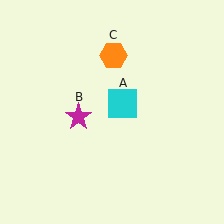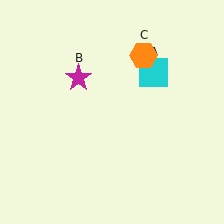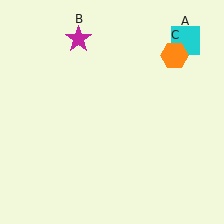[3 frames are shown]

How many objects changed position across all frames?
3 objects changed position: cyan square (object A), magenta star (object B), orange hexagon (object C).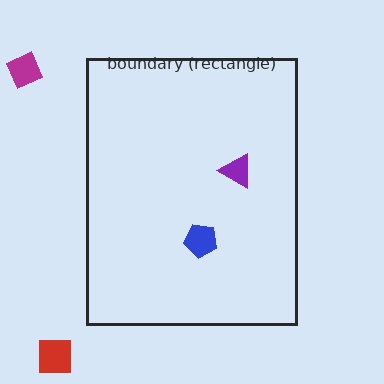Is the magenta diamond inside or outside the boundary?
Outside.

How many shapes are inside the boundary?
2 inside, 2 outside.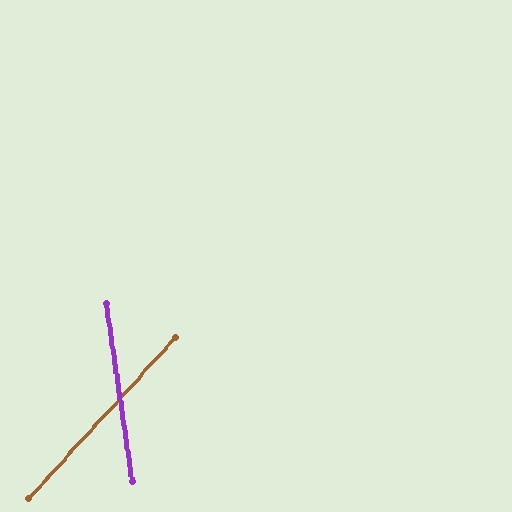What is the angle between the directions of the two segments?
Approximately 51 degrees.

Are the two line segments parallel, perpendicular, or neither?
Neither parallel nor perpendicular — they differ by about 51°.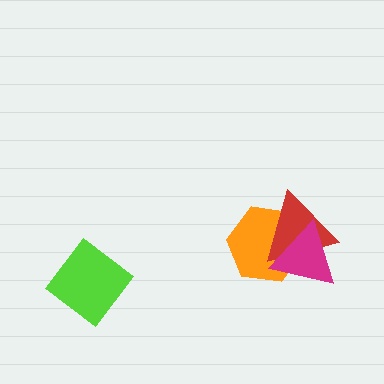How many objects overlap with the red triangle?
2 objects overlap with the red triangle.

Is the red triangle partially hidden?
Yes, it is partially covered by another shape.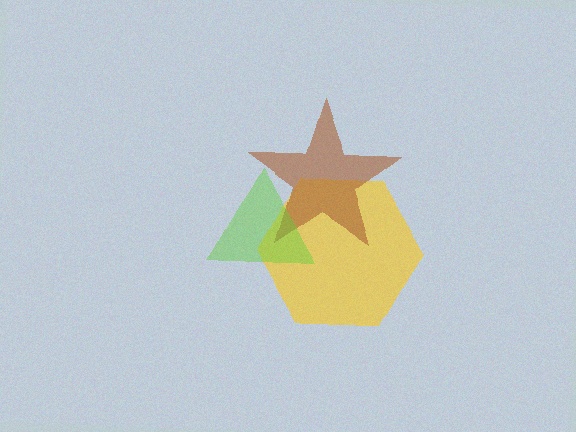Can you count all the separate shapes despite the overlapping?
Yes, there are 3 separate shapes.